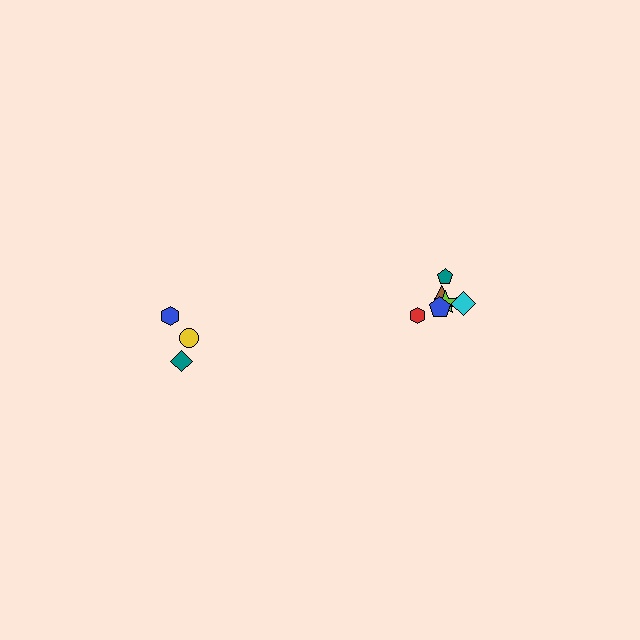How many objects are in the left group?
There are 3 objects.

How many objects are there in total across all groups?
There are 9 objects.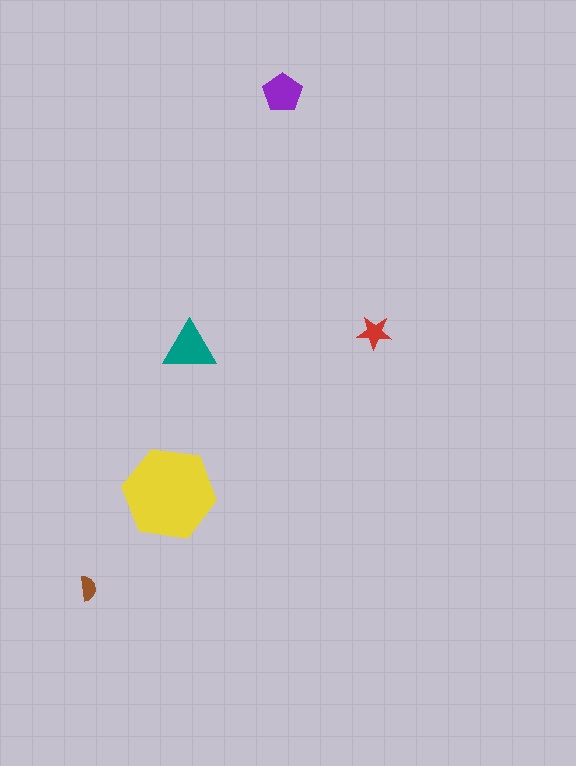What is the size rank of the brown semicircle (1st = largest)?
5th.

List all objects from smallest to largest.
The brown semicircle, the red star, the purple pentagon, the teal triangle, the yellow hexagon.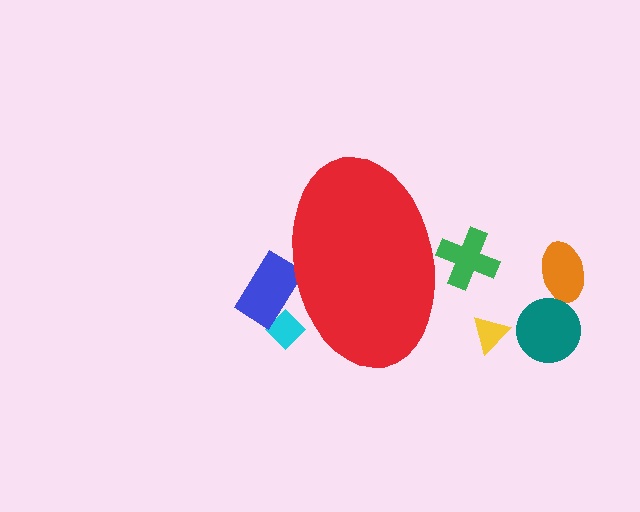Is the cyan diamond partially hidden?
Yes, the cyan diamond is partially hidden behind the red ellipse.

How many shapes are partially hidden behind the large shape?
3 shapes are partially hidden.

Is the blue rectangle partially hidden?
Yes, the blue rectangle is partially hidden behind the red ellipse.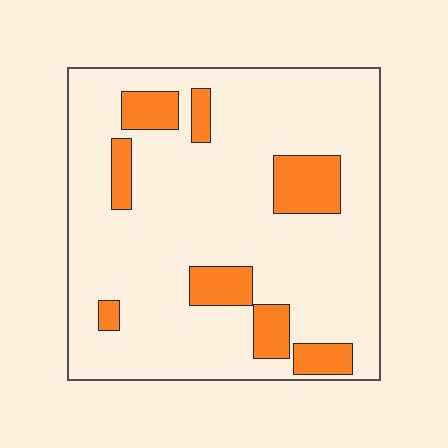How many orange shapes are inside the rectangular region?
8.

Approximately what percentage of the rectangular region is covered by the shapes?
Approximately 15%.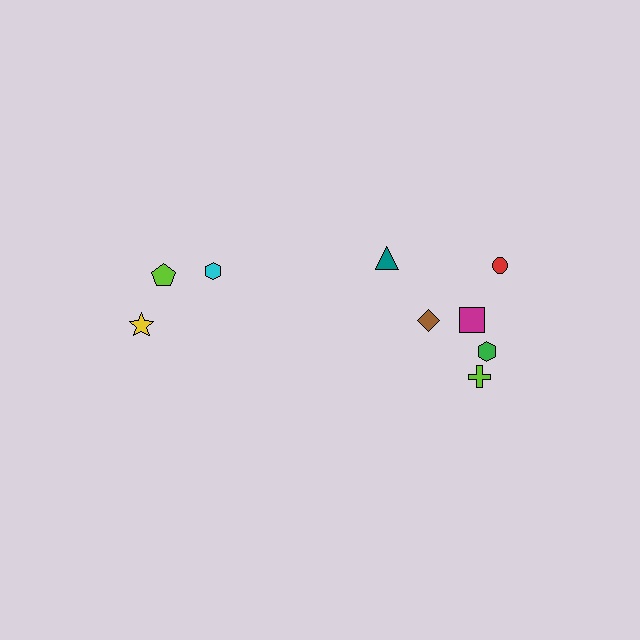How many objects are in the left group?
There are 3 objects.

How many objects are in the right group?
There are 6 objects.